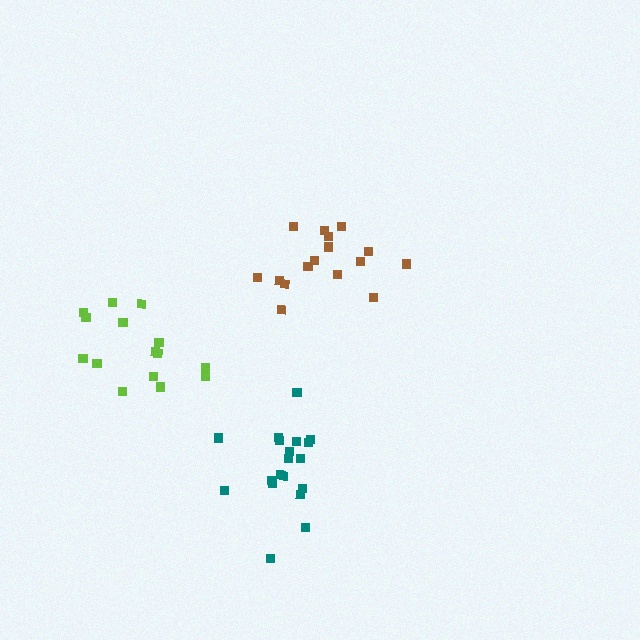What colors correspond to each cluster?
The clusters are colored: teal, brown, lime.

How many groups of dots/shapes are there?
There are 3 groups.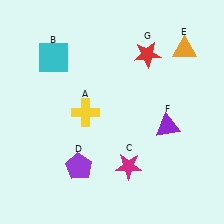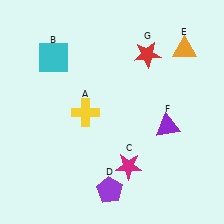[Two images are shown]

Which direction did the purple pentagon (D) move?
The purple pentagon (D) moved right.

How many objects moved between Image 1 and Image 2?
1 object moved between the two images.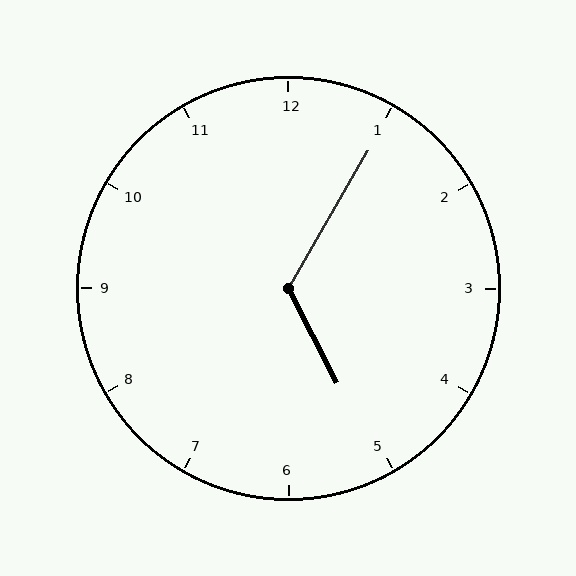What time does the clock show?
5:05.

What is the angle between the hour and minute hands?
Approximately 122 degrees.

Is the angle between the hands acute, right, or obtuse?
It is obtuse.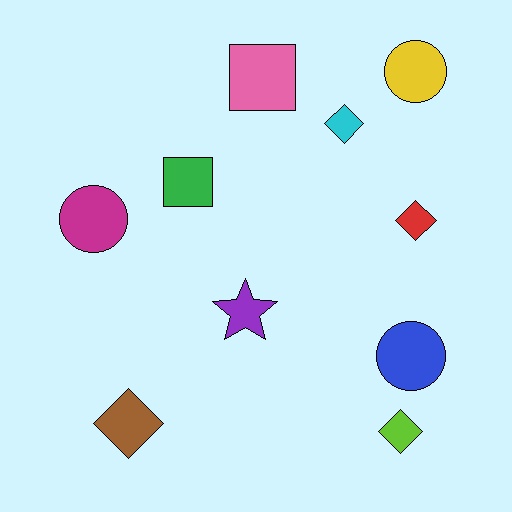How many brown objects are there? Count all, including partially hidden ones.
There is 1 brown object.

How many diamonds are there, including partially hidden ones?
There are 4 diamonds.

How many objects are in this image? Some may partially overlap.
There are 10 objects.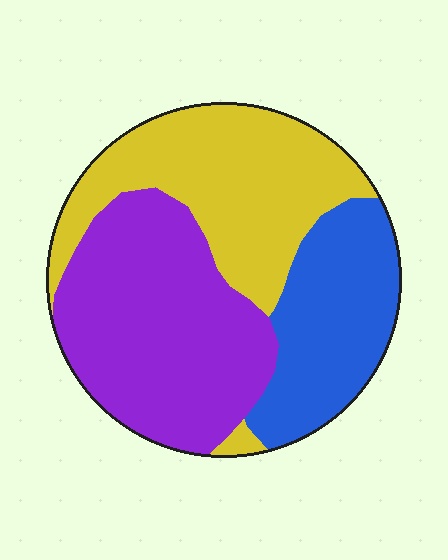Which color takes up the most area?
Purple, at roughly 40%.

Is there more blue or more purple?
Purple.